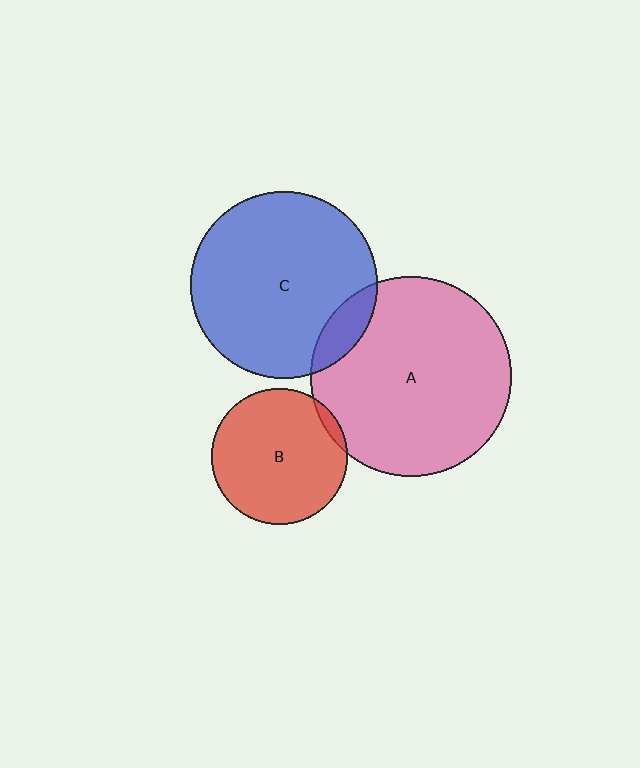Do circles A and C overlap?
Yes.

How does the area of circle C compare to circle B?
Approximately 1.9 times.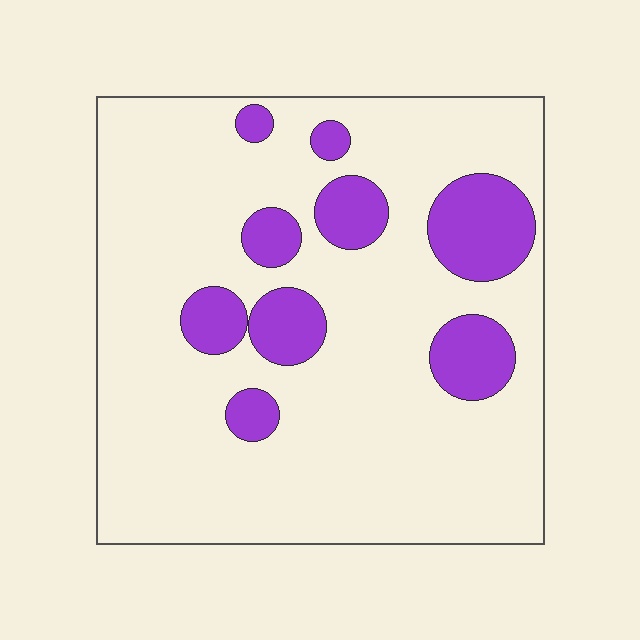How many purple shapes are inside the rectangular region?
9.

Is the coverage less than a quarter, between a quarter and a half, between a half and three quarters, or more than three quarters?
Less than a quarter.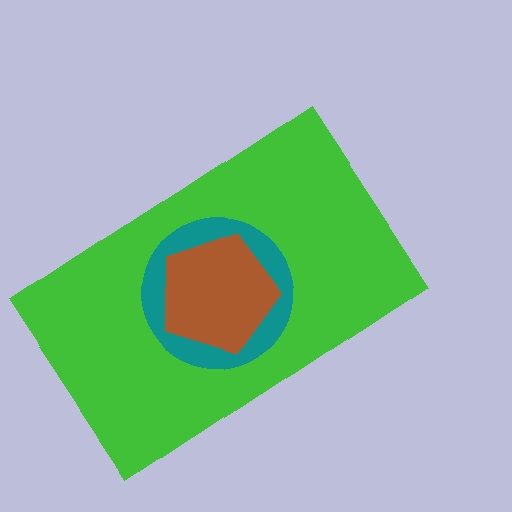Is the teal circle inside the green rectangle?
Yes.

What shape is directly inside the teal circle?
The brown pentagon.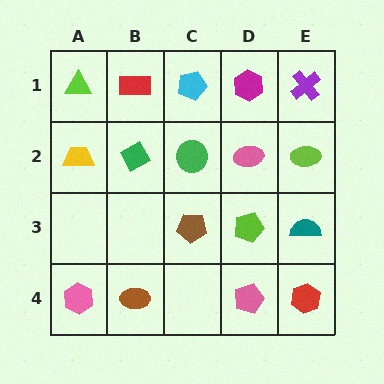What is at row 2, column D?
A pink ellipse.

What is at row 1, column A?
A lime triangle.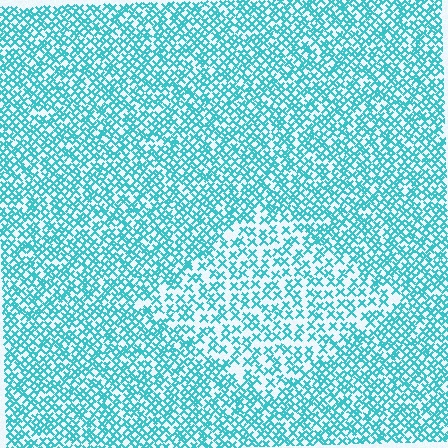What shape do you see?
I see a diamond.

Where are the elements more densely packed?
The elements are more densely packed outside the diamond boundary.